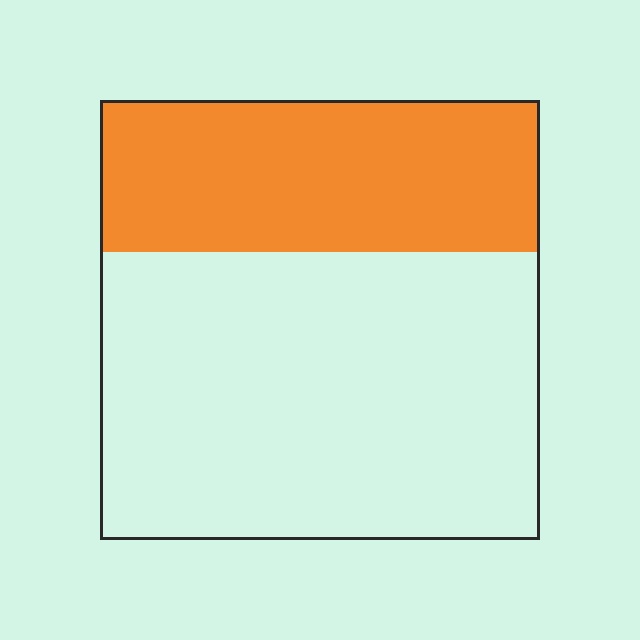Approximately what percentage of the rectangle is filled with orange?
Approximately 35%.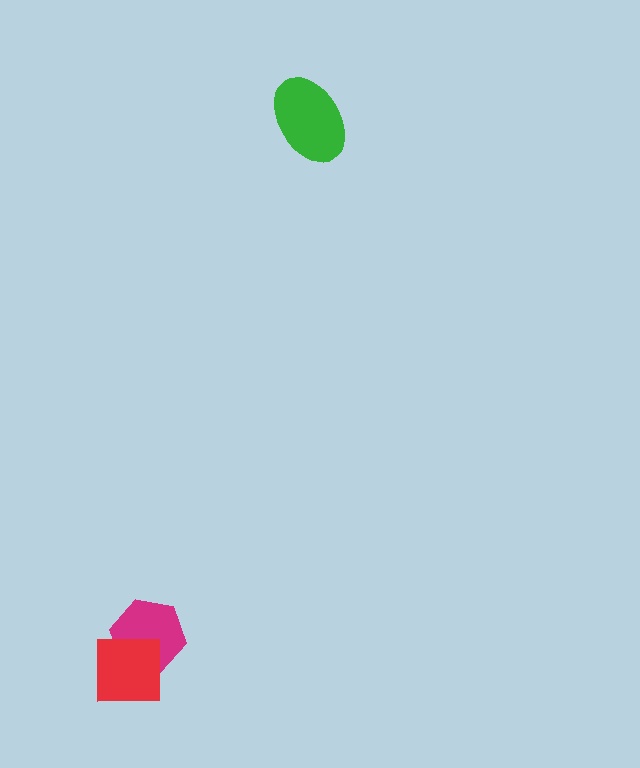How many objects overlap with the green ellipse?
0 objects overlap with the green ellipse.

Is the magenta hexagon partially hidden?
Yes, it is partially covered by another shape.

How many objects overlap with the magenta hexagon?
1 object overlaps with the magenta hexagon.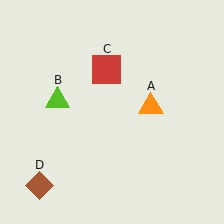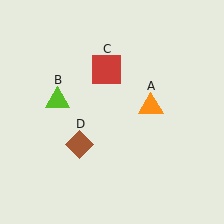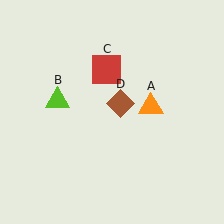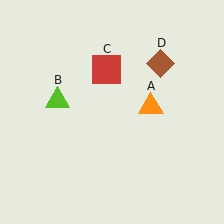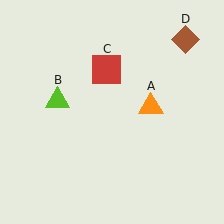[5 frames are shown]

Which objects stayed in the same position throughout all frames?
Orange triangle (object A) and lime triangle (object B) and red square (object C) remained stationary.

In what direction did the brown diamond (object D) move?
The brown diamond (object D) moved up and to the right.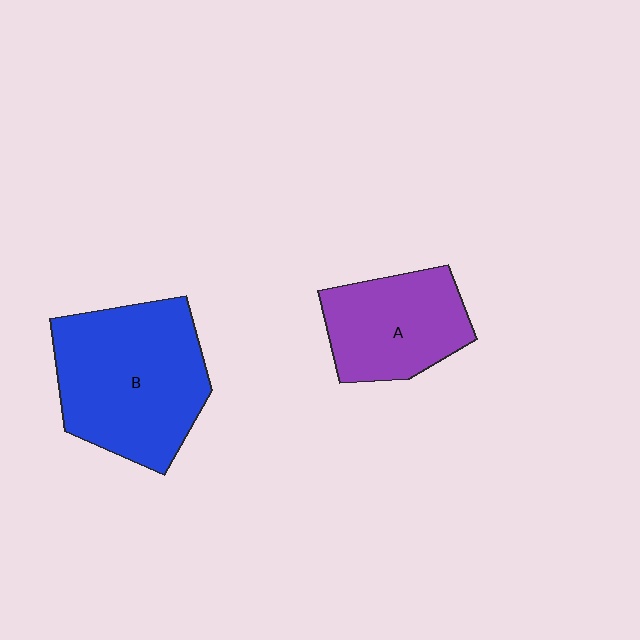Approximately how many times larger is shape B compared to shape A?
Approximately 1.5 times.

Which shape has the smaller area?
Shape A (purple).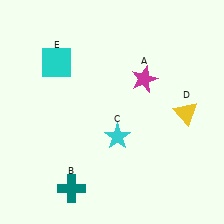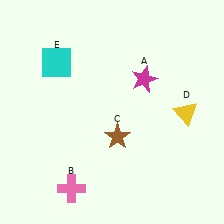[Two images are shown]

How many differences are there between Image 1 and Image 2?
There are 2 differences between the two images.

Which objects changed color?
B changed from teal to pink. C changed from cyan to brown.